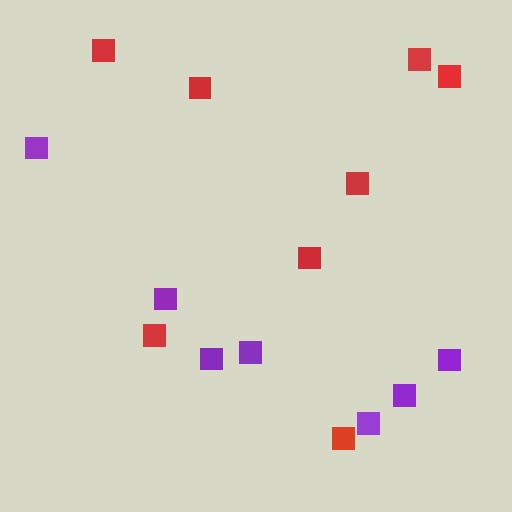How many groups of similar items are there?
There are 2 groups: one group of red squares (8) and one group of purple squares (7).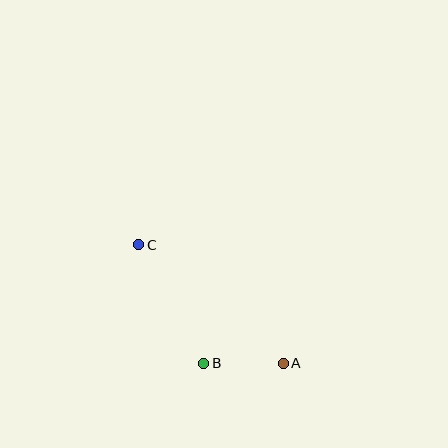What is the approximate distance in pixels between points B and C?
The distance between B and C is approximately 135 pixels.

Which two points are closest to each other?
Points A and B are closest to each other.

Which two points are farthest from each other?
Points A and C are farthest from each other.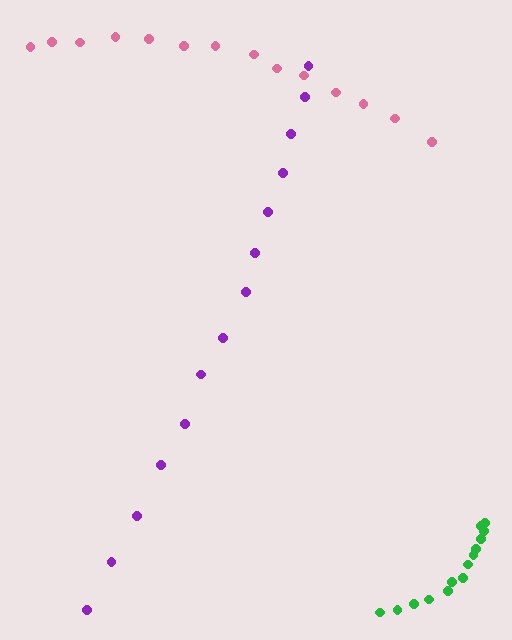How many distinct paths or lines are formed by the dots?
There are 3 distinct paths.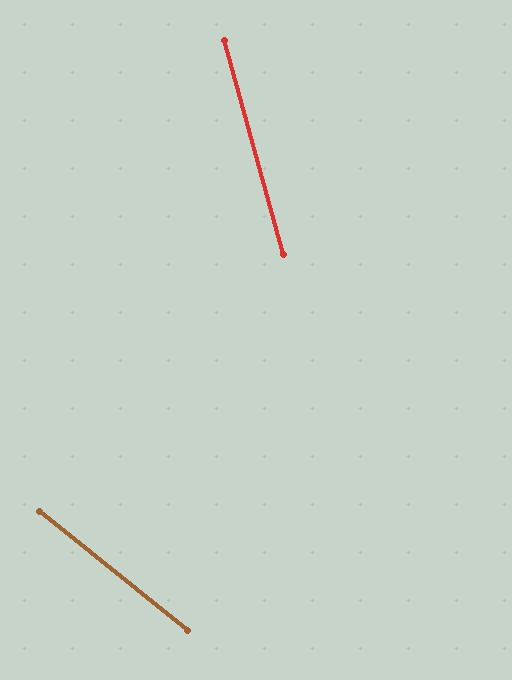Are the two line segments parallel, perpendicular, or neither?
Neither parallel nor perpendicular — they differ by about 36°.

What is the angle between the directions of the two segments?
Approximately 36 degrees.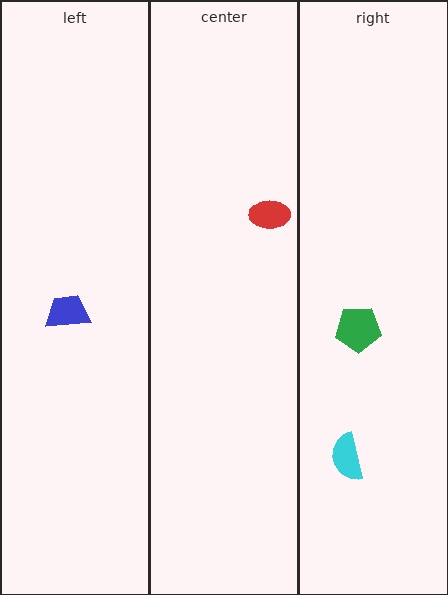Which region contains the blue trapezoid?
The left region.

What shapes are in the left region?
The blue trapezoid.